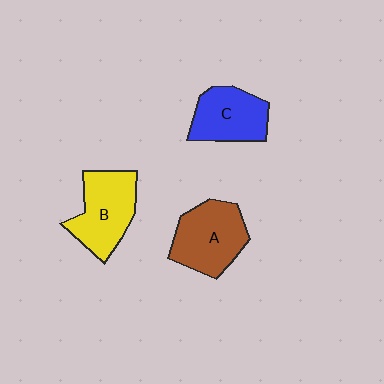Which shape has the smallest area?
Shape C (blue).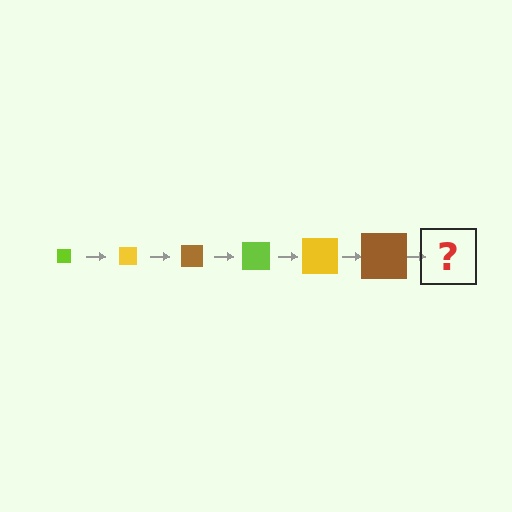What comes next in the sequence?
The next element should be a lime square, larger than the previous one.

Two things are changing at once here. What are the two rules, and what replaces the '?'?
The two rules are that the square grows larger each step and the color cycles through lime, yellow, and brown. The '?' should be a lime square, larger than the previous one.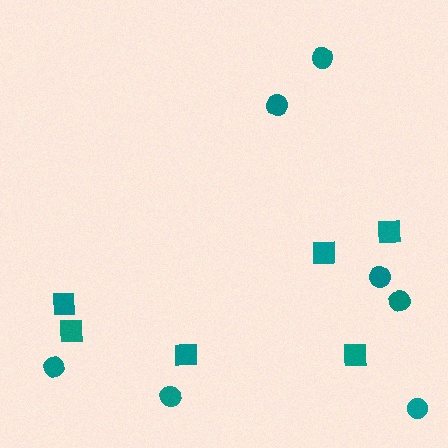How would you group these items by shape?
There are 2 groups: one group of squares (6) and one group of circles (7).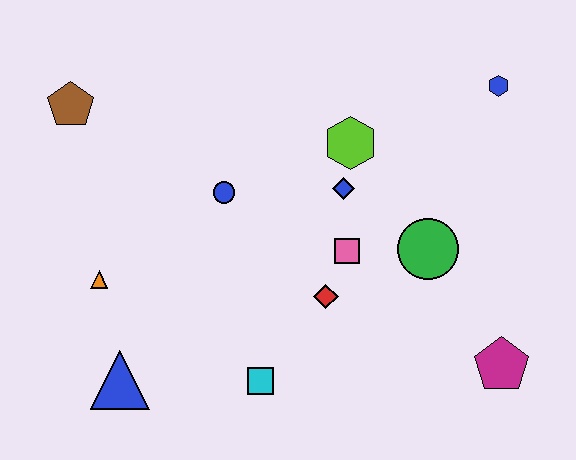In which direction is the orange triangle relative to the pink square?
The orange triangle is to the left of the pink square.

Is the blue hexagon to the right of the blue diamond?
Yes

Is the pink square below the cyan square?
No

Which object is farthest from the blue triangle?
The blue hexagon is farthest from the blue triangle.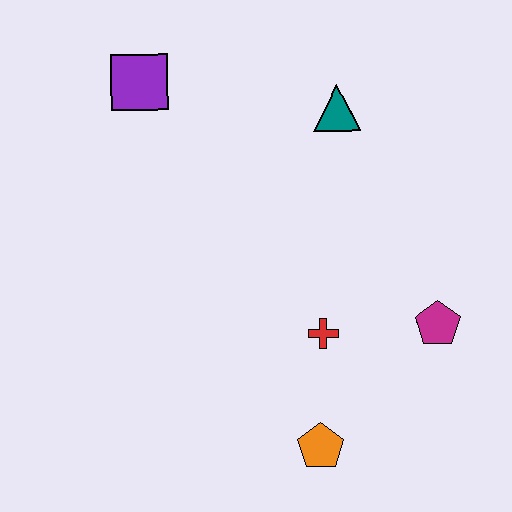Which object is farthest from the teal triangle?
The orange pentagon is farthest from the teal triangle.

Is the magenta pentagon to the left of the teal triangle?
No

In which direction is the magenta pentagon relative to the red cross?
The magenta pentagon is to the right of the red cross.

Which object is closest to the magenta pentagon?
The red cross is closest to the magenta pentagon.